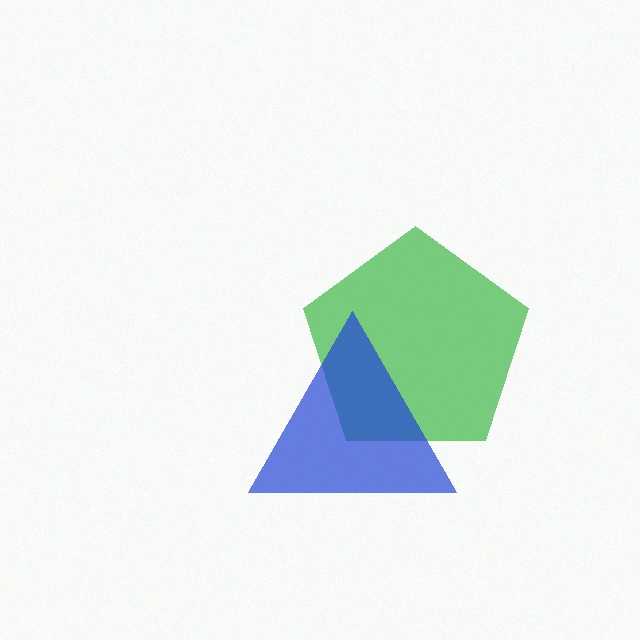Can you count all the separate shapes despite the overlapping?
Yes, there are 2 separate shapes.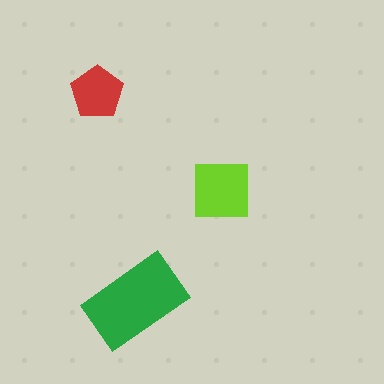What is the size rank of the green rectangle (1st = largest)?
1st.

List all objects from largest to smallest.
The green rectangle, the lime square, the red pentagon.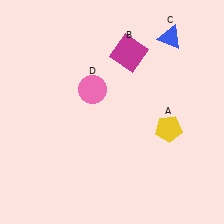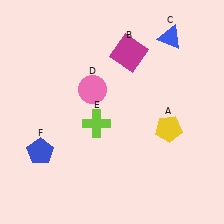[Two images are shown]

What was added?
A lime cross (E), a blue pentagon (F) were added in Image 2.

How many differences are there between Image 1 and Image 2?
There are 2 differences between the two images.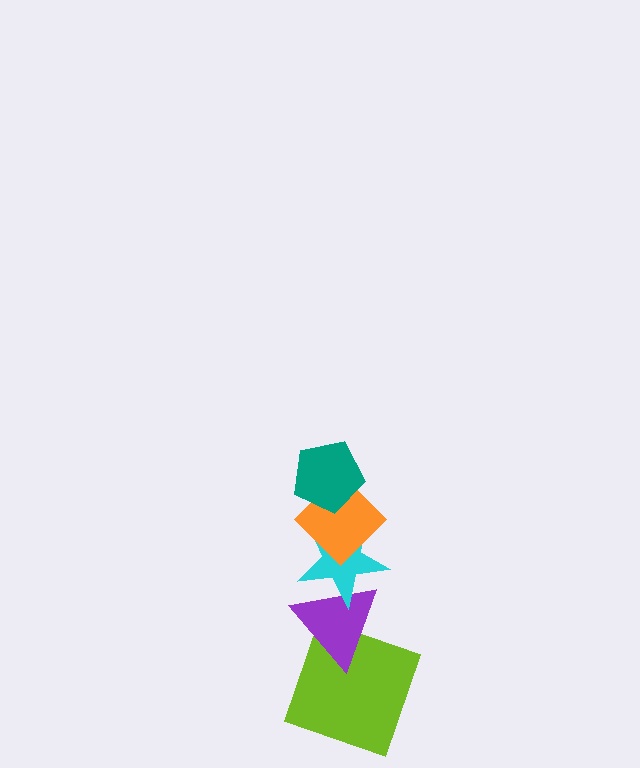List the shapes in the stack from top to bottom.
From top to bottom: the teal pentagon, the orange diamond, the cyan star, the purple triangle, the lime square.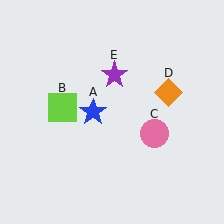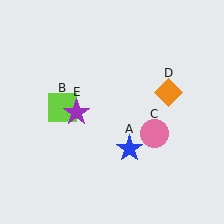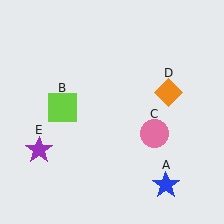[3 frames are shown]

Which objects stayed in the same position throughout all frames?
Lime square (object B) and pink circle (object C) and orange diamond (object D) remained stationary.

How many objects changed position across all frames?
2 objects changed position: blue star (object A), purple star (object E).